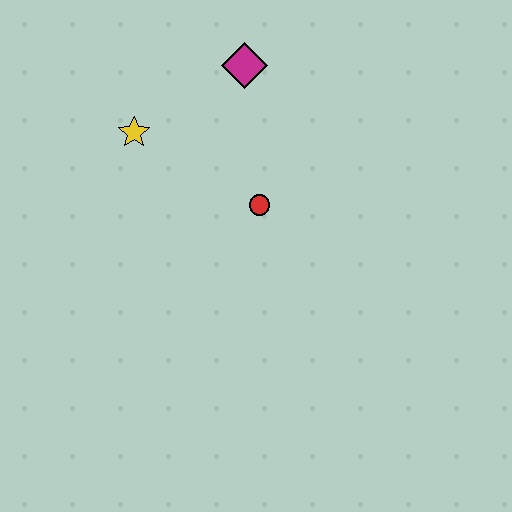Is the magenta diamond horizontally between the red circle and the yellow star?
Yes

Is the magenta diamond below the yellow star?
No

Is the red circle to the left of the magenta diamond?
No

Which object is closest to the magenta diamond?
The yellow star is closest to the magenta diamond.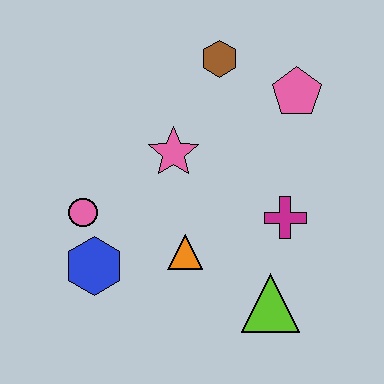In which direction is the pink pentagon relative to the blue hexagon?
The pink pentagon is to the right of the blue hexagon.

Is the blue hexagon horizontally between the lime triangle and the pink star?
No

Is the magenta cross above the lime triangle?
Yes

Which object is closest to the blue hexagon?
The pink circle is closest to the blue hexagon.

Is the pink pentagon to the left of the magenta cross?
No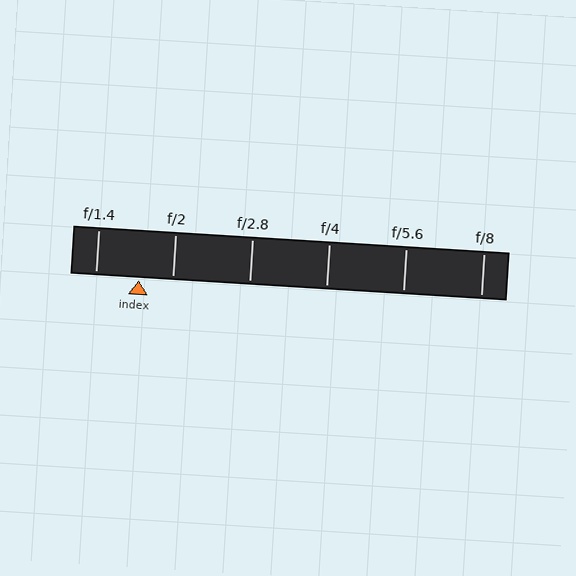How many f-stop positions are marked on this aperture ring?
There are 6 f-stop positions marked.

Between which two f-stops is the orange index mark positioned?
The index mark is between f/1.4 and f/2.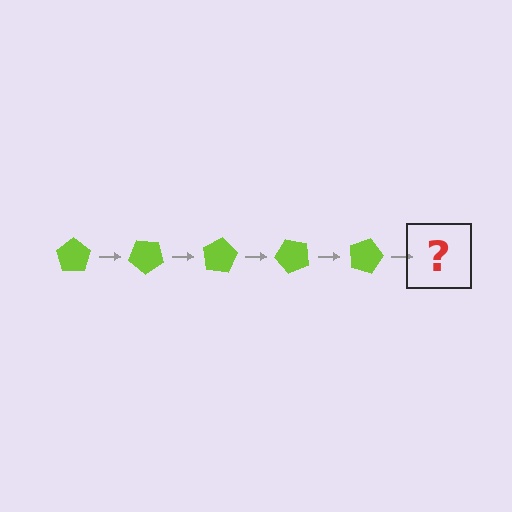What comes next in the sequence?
The next element should be a lime pentagon rotated 200 degrees.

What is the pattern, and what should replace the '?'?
The pattern is that the pentagon rotates 40 degrees each step. The '?' should be a lime pentagon rotated 200 degrees.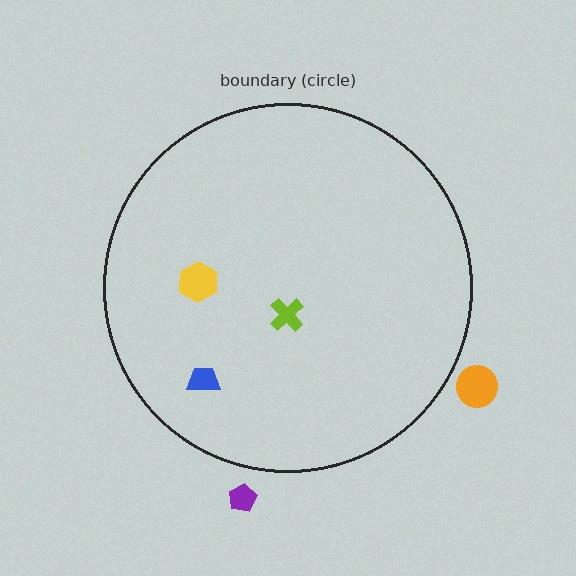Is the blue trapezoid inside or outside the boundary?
Inside.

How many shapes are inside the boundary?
3 inside, 2 outside.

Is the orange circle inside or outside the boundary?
Outside.